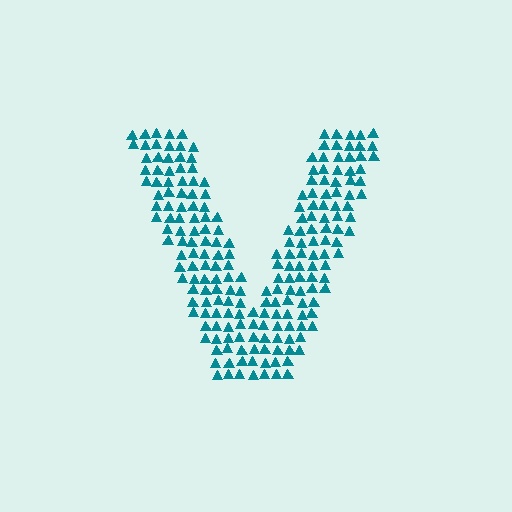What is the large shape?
The large shape is the letter V.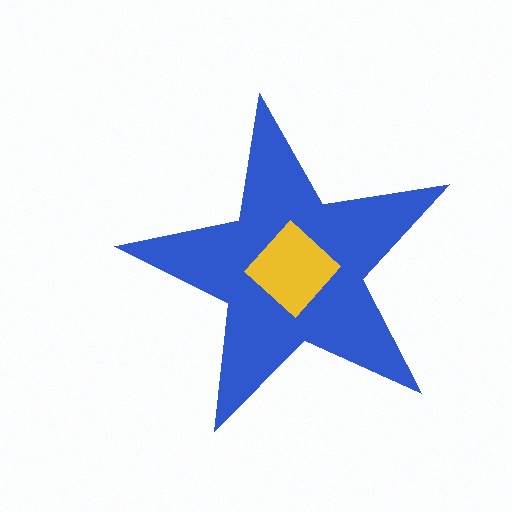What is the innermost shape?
The yellow diamond.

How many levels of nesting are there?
2.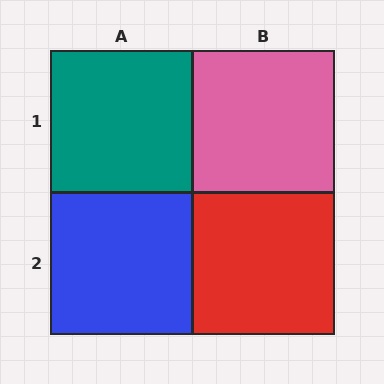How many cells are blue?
1 cell is blue.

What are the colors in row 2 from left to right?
Blue, red.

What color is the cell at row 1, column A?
Teal.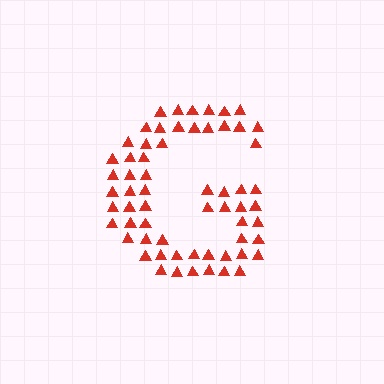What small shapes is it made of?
It is made of small triangles.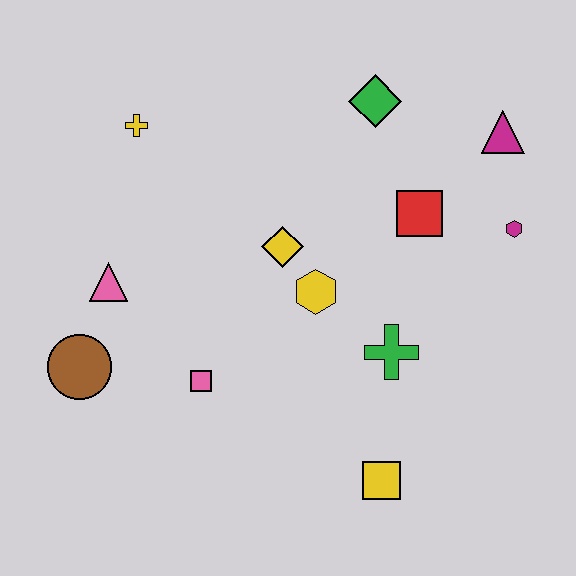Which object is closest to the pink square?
The brown circle is closest to the pink square.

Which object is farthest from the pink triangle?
The magenta triangle is farthest from the pink triangle.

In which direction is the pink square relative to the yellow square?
The pink square is to the left of the yellow square.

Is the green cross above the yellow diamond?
No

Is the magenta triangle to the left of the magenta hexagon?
Yes